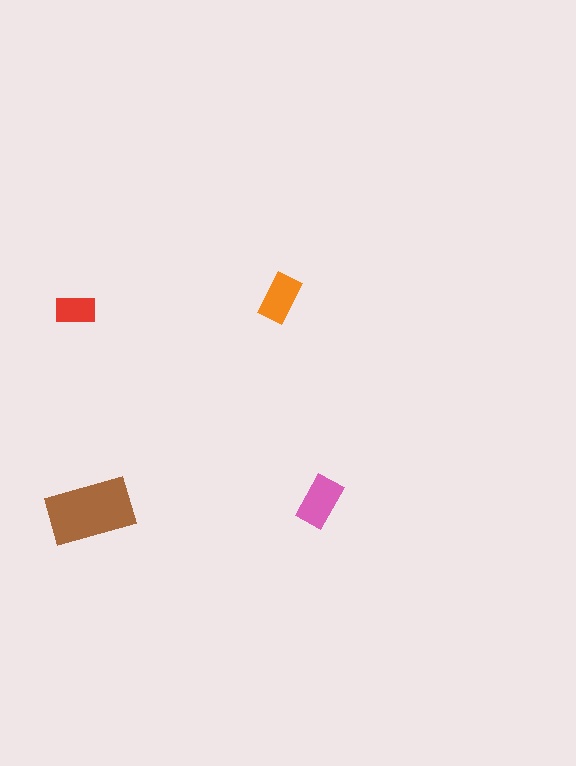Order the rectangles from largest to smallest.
the brown one, the pink one, the orange one, the red one.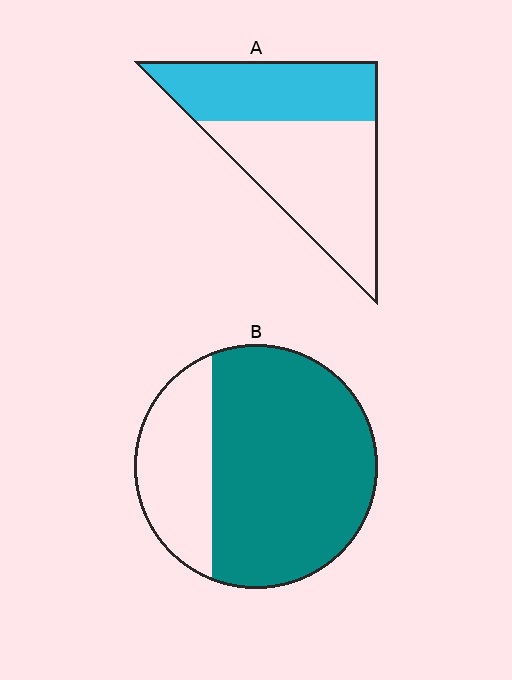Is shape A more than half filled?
No.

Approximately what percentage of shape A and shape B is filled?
A is approximately 45% and B is approximately 70%.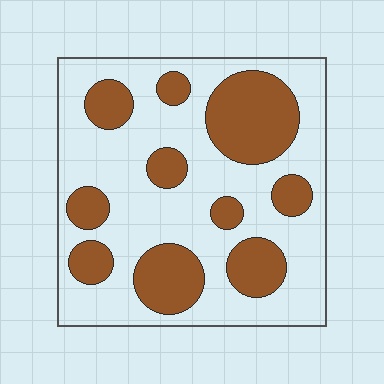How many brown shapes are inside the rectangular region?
10.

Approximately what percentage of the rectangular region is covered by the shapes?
Approximately 35%.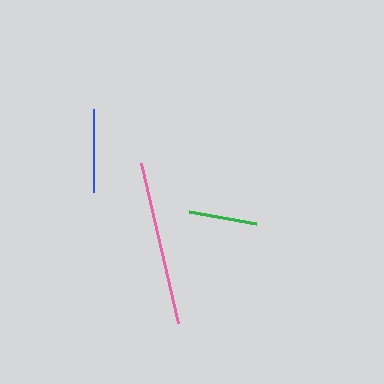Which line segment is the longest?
The pink line is the longest at approximately 164 pixels.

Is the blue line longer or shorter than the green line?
The blue line is longer than the green line.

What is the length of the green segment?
The green segment is approximately 69 pixels long.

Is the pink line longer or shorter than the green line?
The pink line is longer than the green line.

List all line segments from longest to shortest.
From longest to shortest: pink, blue, green.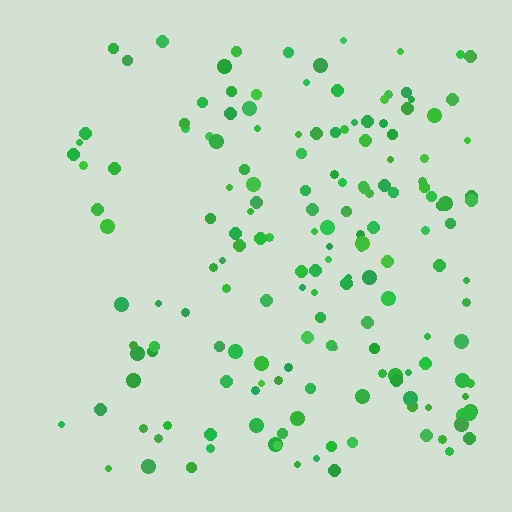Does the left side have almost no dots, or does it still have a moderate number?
Still a moderate number, just noticeably fewer than the right.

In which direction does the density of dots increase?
From left to right, with the right side densest.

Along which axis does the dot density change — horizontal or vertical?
Horizontal.